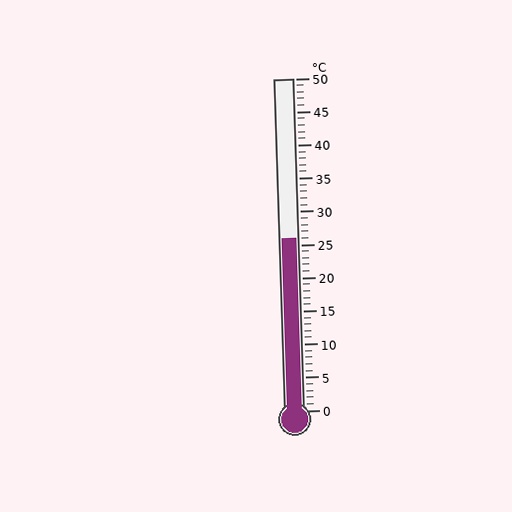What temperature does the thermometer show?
The thermometer shows approximately 26°C.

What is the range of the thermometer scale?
The thermometer scale ranges from 0°C to 50°C.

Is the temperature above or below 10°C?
The temperature is above 10°C.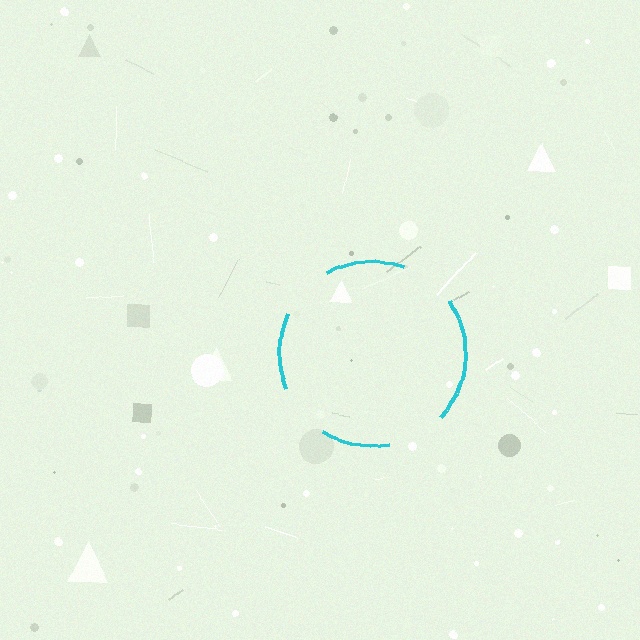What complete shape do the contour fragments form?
The contour fragments form a circle.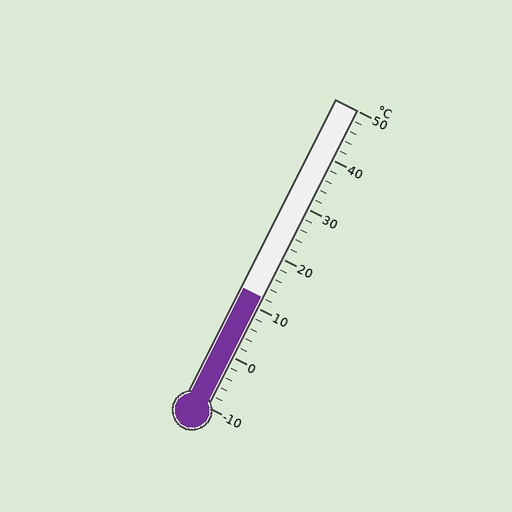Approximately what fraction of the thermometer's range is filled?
The thermometer is filled to approximately 35% of its range.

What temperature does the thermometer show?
The thermometer shows approximately 12°C.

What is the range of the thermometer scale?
The thermometer scale ranges from -10°C to 50°C.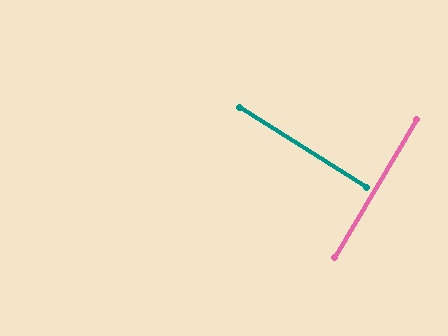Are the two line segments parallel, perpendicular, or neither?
Perpendicular — they meet at approximately 89°.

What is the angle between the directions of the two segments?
Approximately 89 degrees.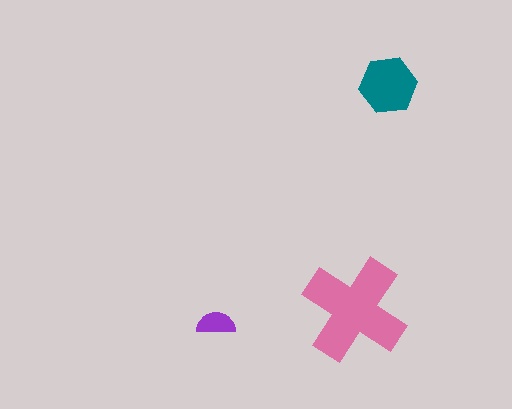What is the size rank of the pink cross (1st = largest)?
1st.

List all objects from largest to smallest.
The pink cross, the teal hexagon, the purple semicircle.